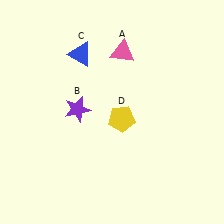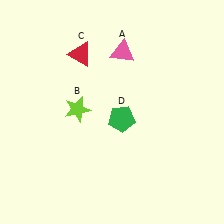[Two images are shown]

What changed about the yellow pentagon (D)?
In Image 1, D is yellow. In Image 2, it changed to green.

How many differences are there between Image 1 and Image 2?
There are 3 differences between the two images.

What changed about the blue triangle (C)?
In Image 1, C is blue. In Image 2, it changed to red.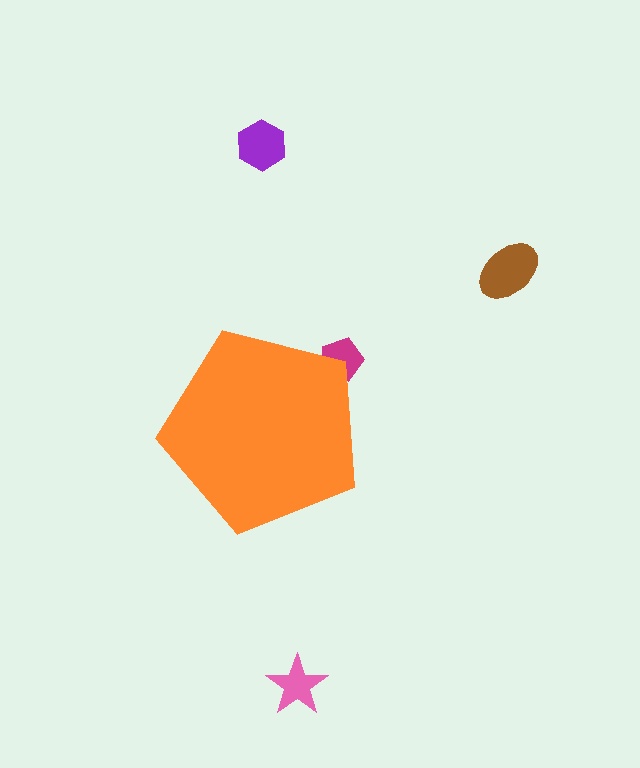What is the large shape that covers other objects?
An orange pentagon.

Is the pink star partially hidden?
No, the pink star is fully visible.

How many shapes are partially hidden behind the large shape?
1 shape is partially hidden.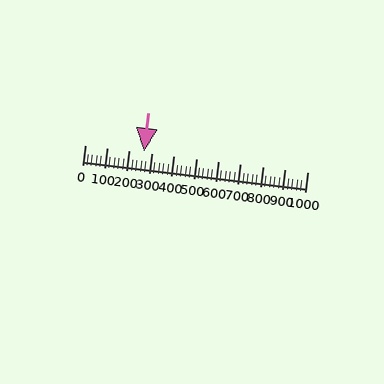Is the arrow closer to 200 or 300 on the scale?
The arrow is closer to 300.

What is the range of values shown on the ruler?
The ruler shows values from 0 to 1000.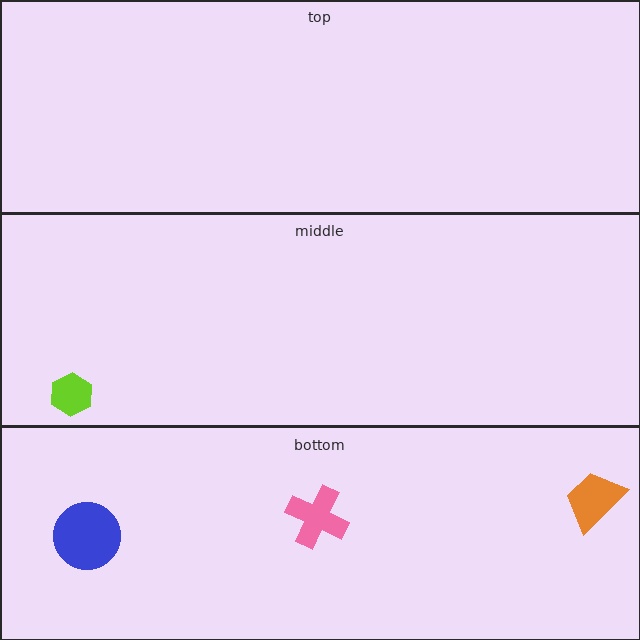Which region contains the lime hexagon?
The middle region.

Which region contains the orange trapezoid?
The bottom region.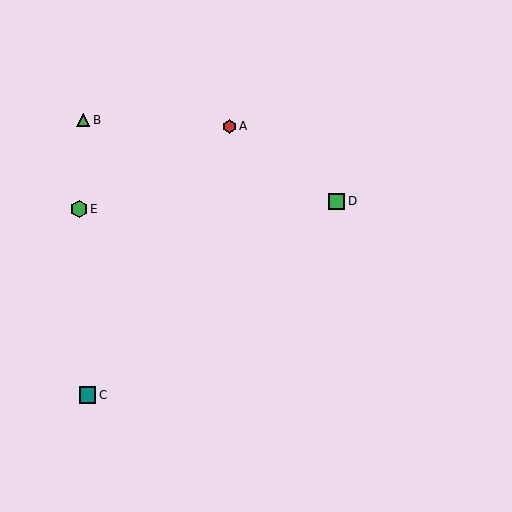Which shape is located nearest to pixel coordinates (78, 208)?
The green hexagon (labeled E) at (79, 209) is nearest to that location.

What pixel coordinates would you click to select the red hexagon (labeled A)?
Click at (230, 126) to select the red hexagon A.